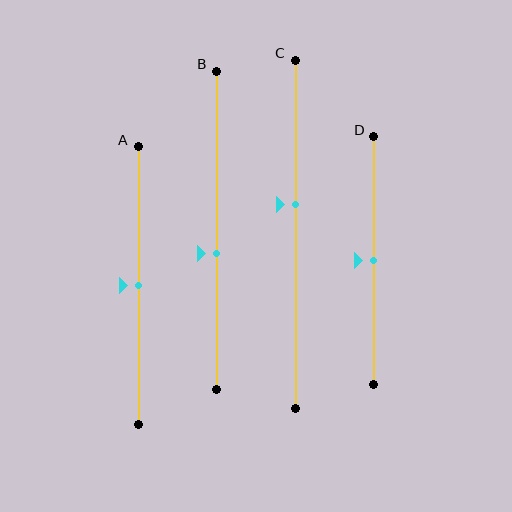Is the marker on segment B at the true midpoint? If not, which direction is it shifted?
No, the marker on segment B is shifted downward by about 7% of the segment length.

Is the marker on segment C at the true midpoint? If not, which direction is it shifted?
No, the marker on segment C is shifted upward by about 9% of the segment length.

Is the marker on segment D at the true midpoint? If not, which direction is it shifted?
Yes, the marker on segment D is at the true midpoint.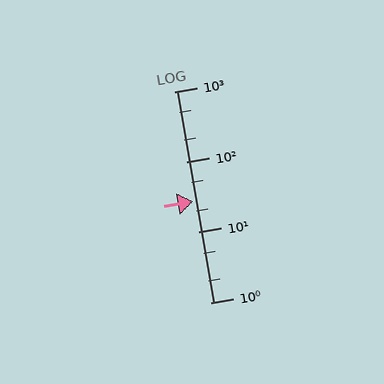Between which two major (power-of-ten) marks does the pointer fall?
The pointer is between 10 and 100.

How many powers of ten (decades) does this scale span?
The scale spans 3 decades, from 1 to 1000.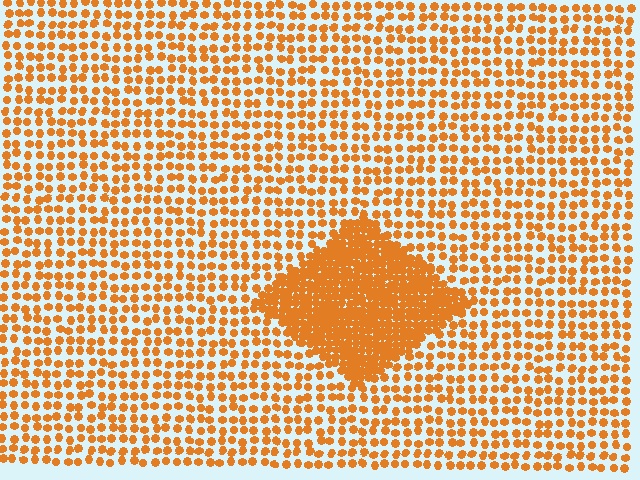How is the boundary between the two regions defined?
The boundary is defined by a change in element density (approximately 2.7x ratio). All elements are the same color, size, and shape.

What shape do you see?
I see a diamond.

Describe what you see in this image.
The image contains small orange elements arranged at two different densities. A diamond-shaped region is visible where the elements are more densely packed than the surrounding area.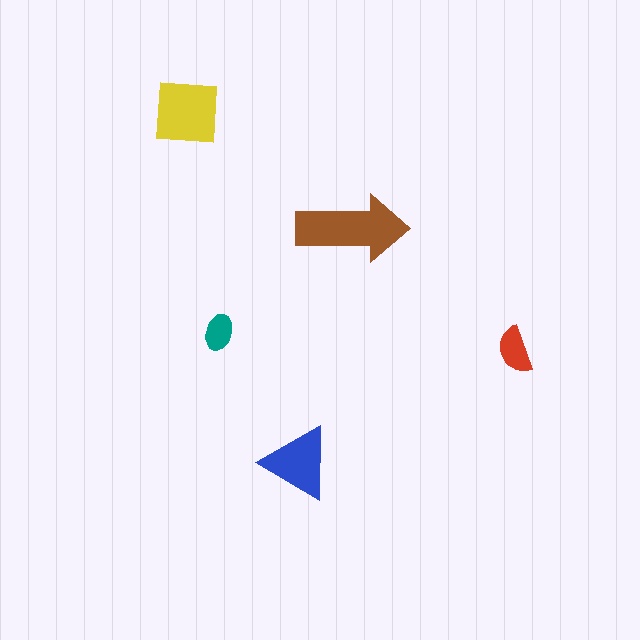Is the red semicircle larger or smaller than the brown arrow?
Smaller.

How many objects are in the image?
There are 5 objects in the image.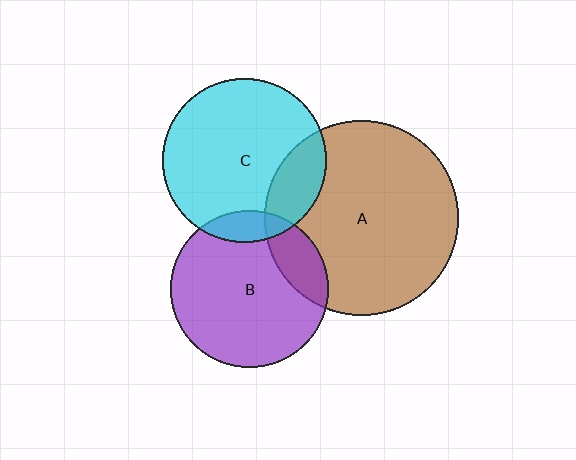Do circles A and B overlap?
Yes.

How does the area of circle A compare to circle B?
Approximately 1.5 times.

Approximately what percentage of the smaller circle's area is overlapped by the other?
Approximately 15%.